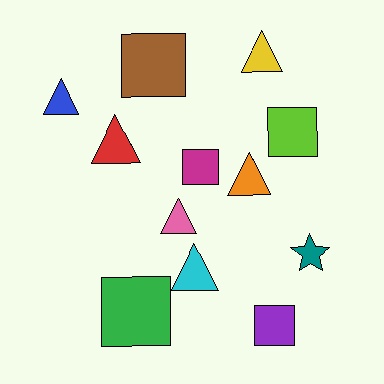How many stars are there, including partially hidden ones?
There is 1 star.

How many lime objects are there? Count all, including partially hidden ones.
There is 1 lime object.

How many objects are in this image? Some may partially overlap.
There are 12 objects.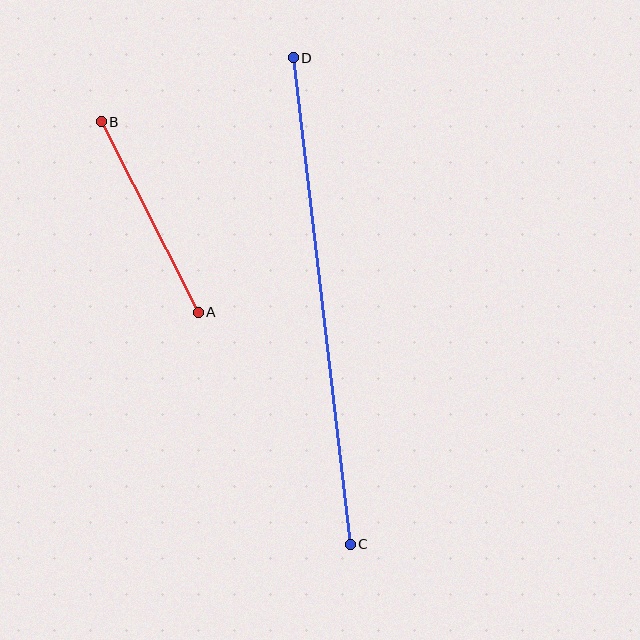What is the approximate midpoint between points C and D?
The midpoint is at approximately (322, 301) pixels.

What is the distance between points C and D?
The distance is approximately 490 pixels.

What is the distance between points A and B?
The distance is approximately 214 pixels.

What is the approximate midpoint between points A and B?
The midpoint is at approximately (150, 217) pixels.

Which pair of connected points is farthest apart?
Points C and D are farthest apart.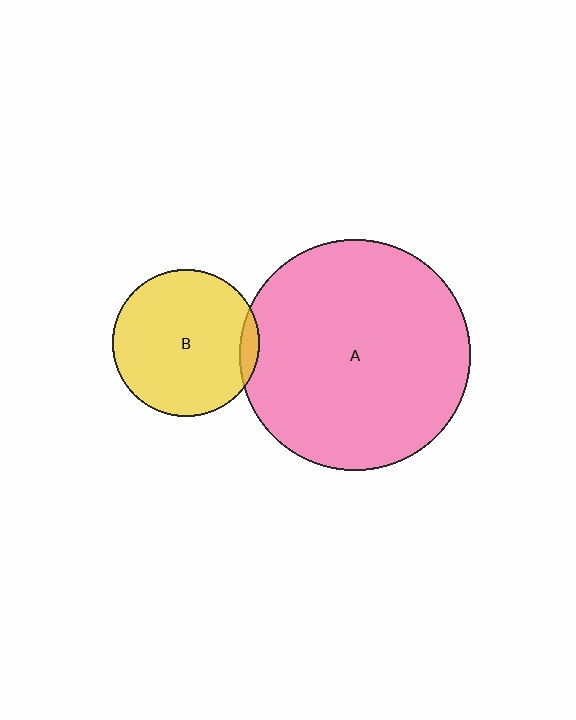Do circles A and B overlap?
Yes.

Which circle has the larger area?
Circle A (pink).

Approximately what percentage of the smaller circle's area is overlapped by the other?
Approximately 5%.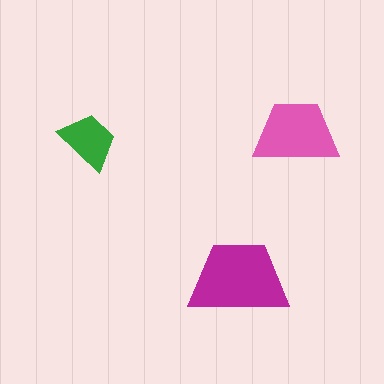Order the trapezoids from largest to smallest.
the magenta one, the pink one, the green one.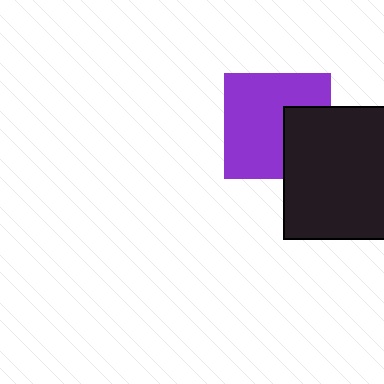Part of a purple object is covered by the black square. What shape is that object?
It is a square.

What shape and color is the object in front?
The object in front is a black square.